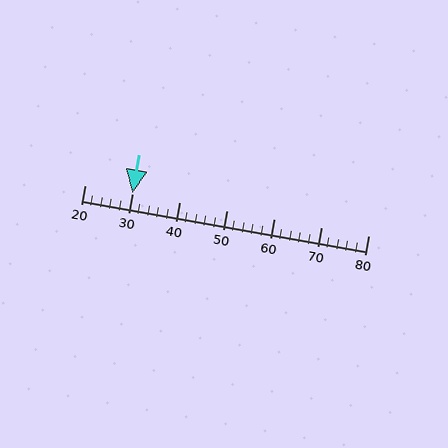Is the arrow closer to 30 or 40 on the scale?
The arrow is closer to 30.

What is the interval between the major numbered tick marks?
The major tick marks are spaced 10 units apart.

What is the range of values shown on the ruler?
The ruler shows values from 20 to 80.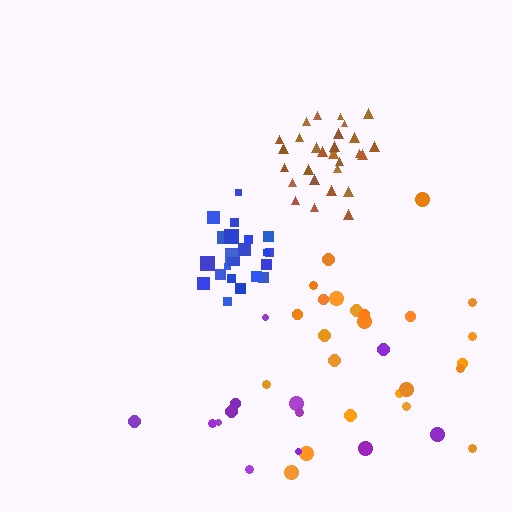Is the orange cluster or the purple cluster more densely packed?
Orange.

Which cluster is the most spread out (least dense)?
Purple.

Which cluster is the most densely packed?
Blue.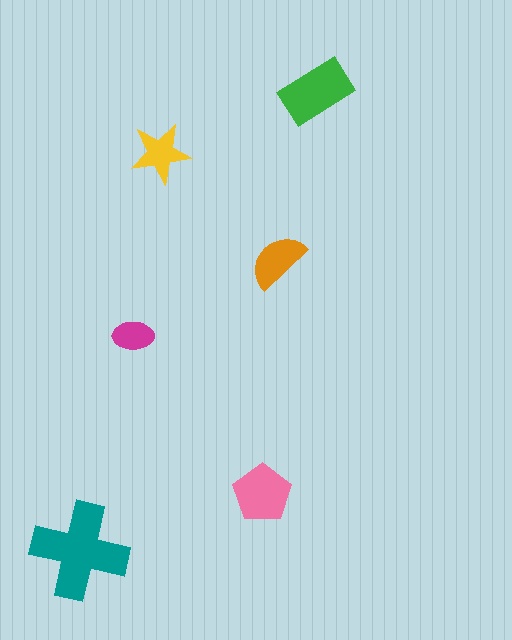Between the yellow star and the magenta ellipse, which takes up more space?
The yellow star.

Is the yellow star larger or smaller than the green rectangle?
Smaller.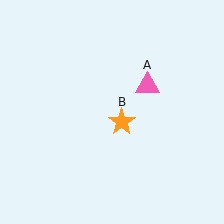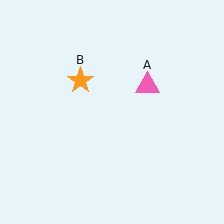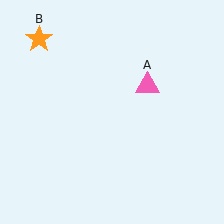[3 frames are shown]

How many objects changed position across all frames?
1 object changed position: orange star (object B).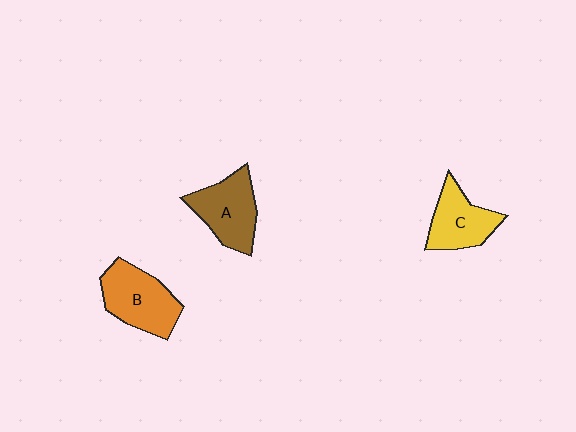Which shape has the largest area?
Shape B (orange).